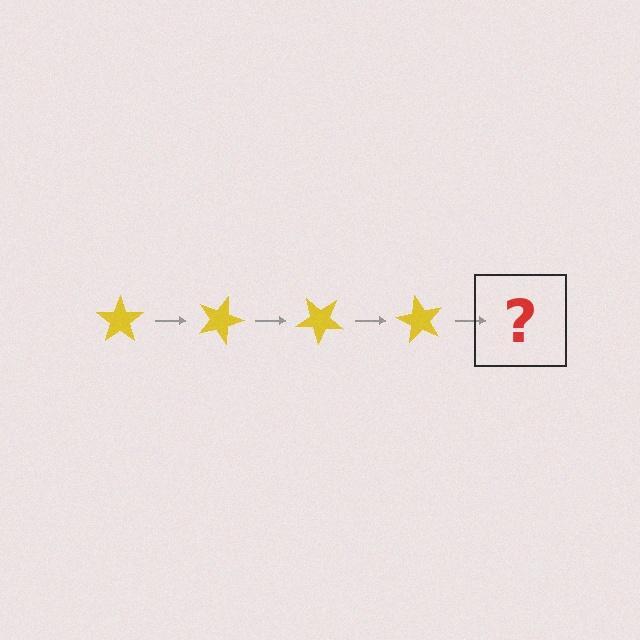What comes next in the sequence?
The next element should be a yellow star rotated 80 degrees.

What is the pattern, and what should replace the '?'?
The pattern is that the star rotates 20 degrees each step. The '?' should be a yellow star rotated 80 degrees.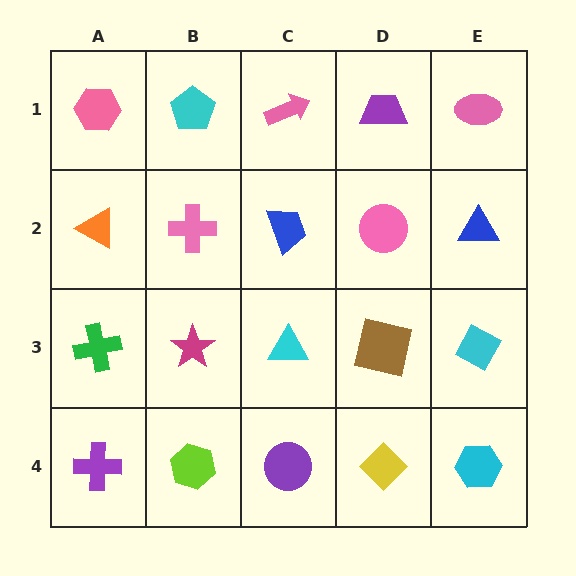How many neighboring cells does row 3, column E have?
3.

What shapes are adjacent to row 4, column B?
A magenta star (row 3, column B), a purple cross (row 4, column A), a purple circle (row 4, column C).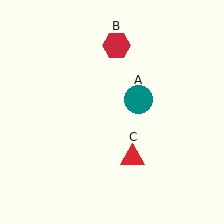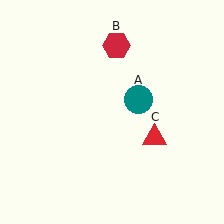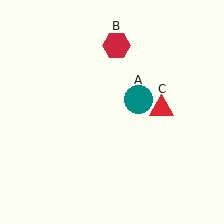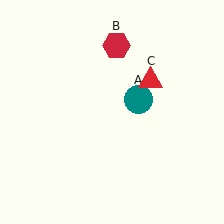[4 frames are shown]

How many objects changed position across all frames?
1 object changed position: red triangle (object C).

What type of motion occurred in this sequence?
The red triangle (object C) rotated counterclockwise around the center of the scene.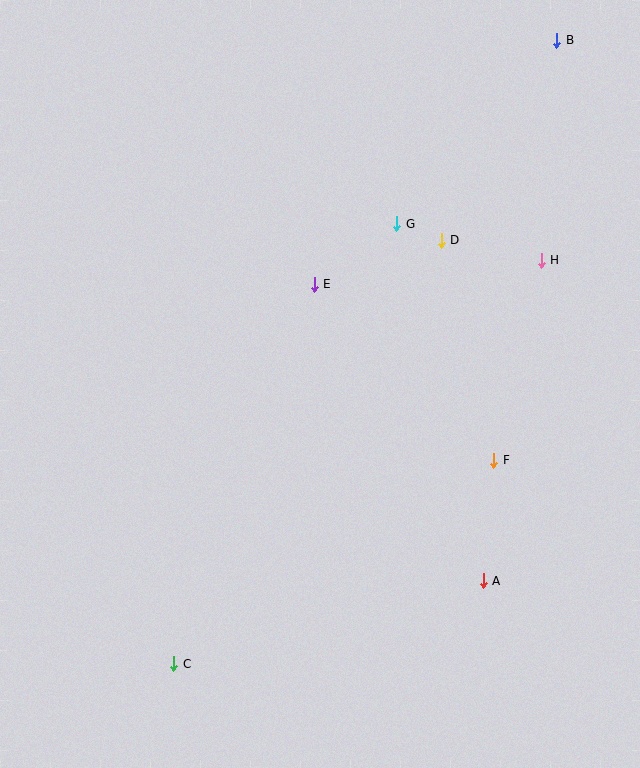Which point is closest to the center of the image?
Point E at (314, 284) is closest to the center.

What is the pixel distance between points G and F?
The distance between G and F is 256 pixels.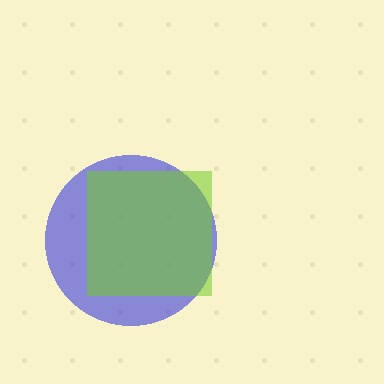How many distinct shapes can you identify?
There are 2 distinct shapes: a blue circle, a lime square.